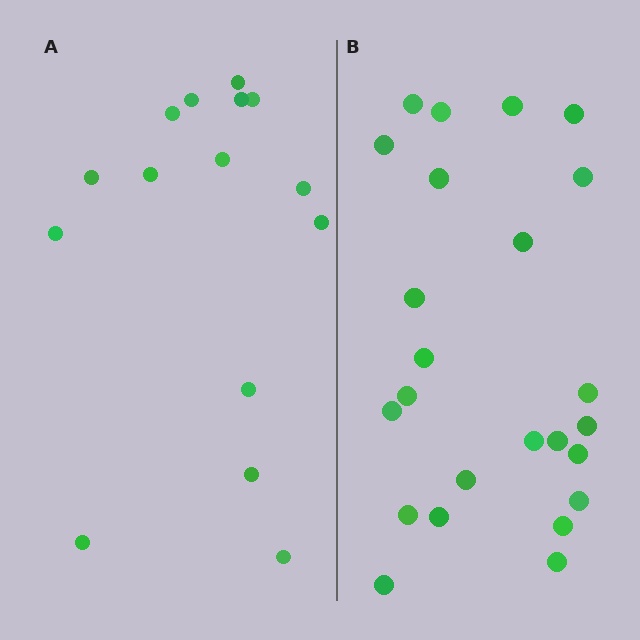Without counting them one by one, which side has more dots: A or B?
Region B (the right region) has more dots.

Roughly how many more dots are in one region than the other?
Region B has roughly 8 or so more dots than region A.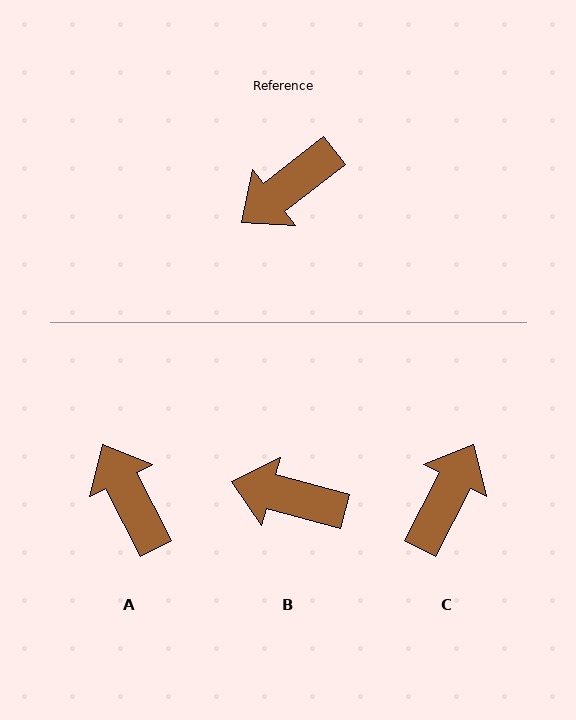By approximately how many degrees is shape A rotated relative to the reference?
Approximately 100 degrees clockwise.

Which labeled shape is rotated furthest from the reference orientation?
C, about 155 degrees away.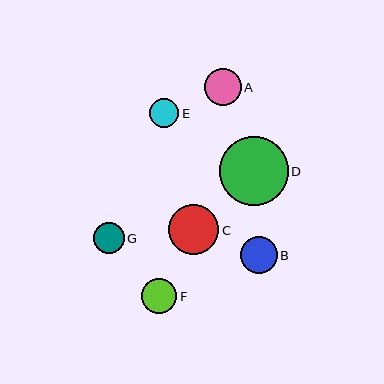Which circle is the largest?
Circle D is the largest with a size of approximately 69 pixels.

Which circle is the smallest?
Circle E is the smallest with a size of approximately 29 pixels.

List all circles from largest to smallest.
From largest to smallest: D, C, B, A, F, G, E.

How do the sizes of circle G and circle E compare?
Circle G and circle E are approximately the same size.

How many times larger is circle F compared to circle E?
Circle F is approximately 1.2 times the size of circle E.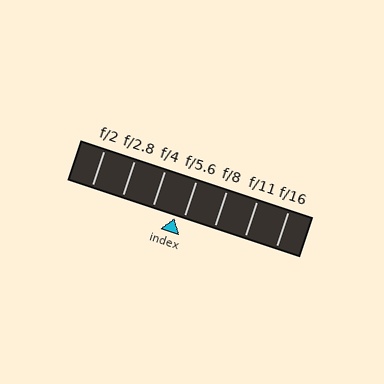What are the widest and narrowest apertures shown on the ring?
The widest aperture shown is f/2 and the narrowest is f/16.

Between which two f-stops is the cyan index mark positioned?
The index mark is between f/4 and f/5.6.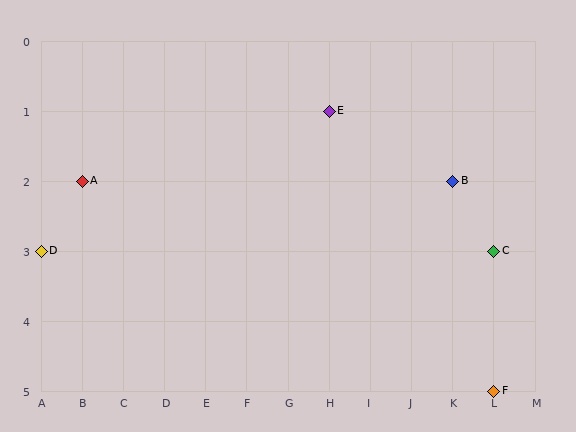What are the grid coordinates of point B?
Point B is at grid coordinates (K, 2).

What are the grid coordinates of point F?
Point F is at grid coordinates (L, 5).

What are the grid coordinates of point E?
Point E is at grid coordinates (H, 1).